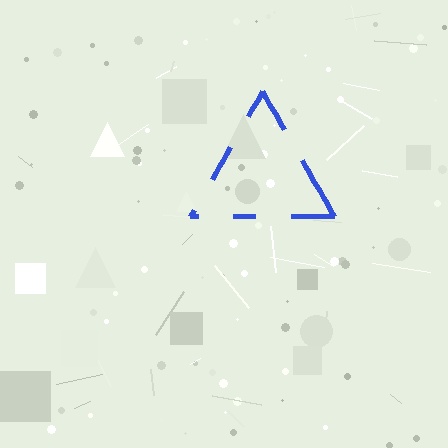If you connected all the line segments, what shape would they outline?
They would outline a triangle.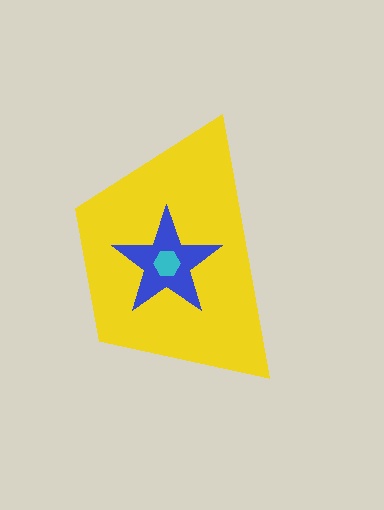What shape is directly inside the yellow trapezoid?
The blue star.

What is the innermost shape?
The cyan hexagon.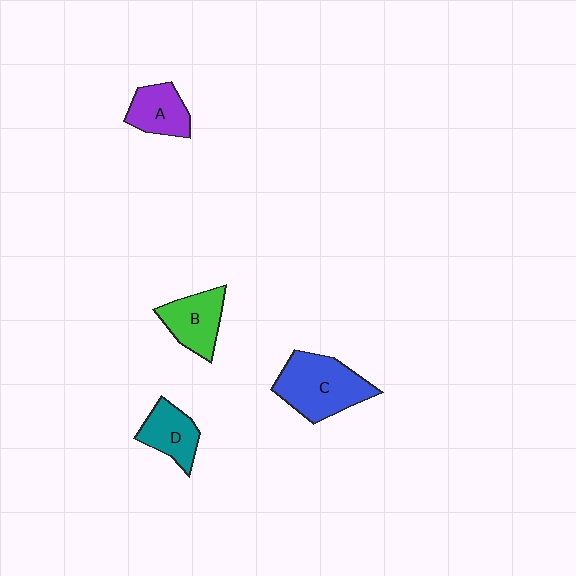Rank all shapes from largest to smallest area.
From largest to smallest: C (blue), B (green), A (purple), D (teal).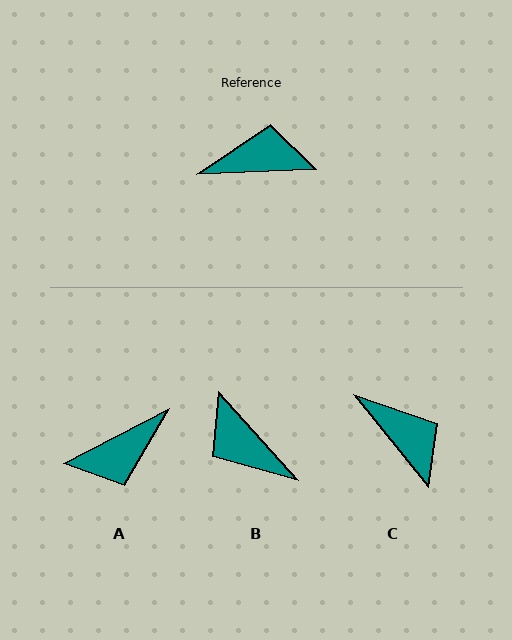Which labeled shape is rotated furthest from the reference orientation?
A, about 155 degrees away.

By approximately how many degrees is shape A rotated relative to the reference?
Approximately 155 degrees clockwise.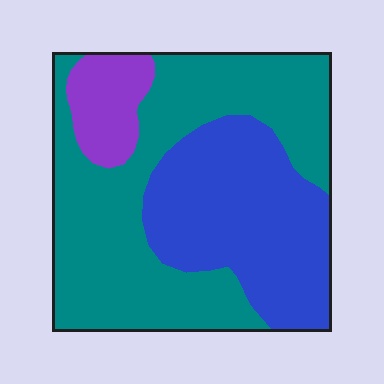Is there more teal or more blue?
Teal.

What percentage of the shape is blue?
Blue covers about 35% of the shape.